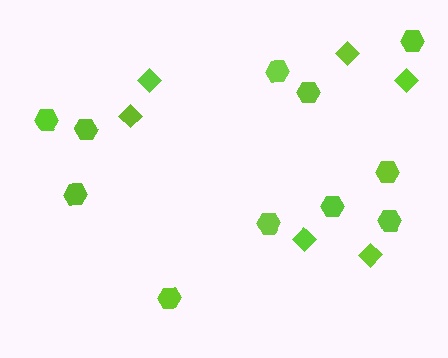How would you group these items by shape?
There are 2 groups: one group of diamonds (6) and one group of hexagons (11).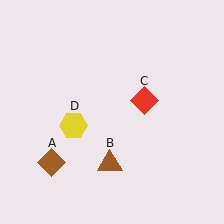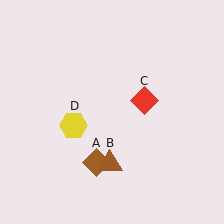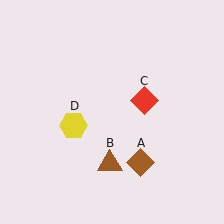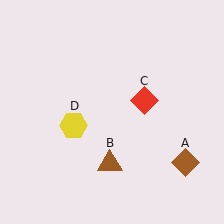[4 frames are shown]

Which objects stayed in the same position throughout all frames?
Brown triangle (object B) and red diamond (object C) and yellow hexagon (object D) remained stationary.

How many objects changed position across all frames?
1 object changed position: brown diamond (object A).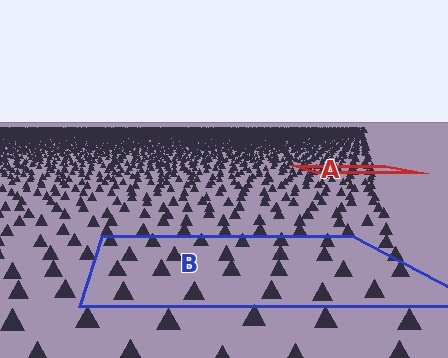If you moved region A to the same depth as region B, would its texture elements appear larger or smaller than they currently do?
They would appear larger. At a closer depth, the same texture elements are projected at a bigger on-screen size.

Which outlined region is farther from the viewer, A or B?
Region A is farther from the viewer — the texture elements inside it appear smaller and more densely packed.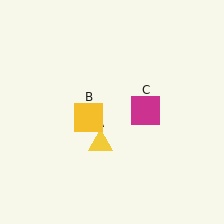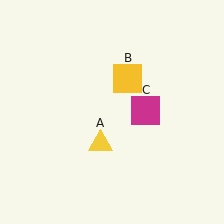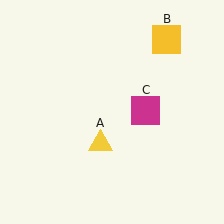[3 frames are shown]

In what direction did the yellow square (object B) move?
The yellow square (object B) moved up and to the right.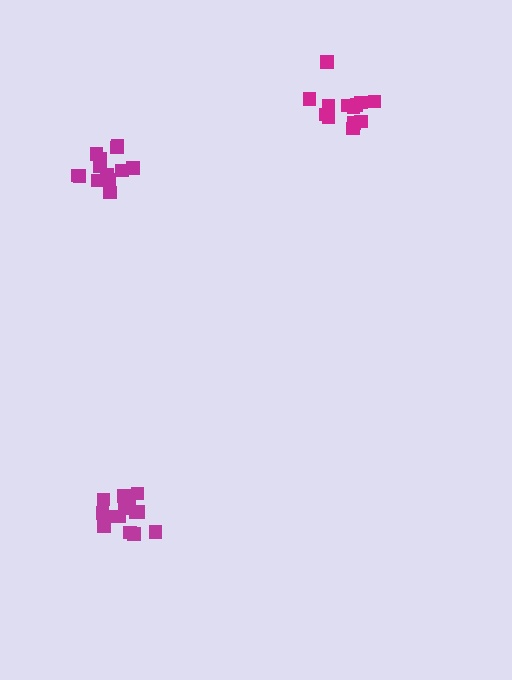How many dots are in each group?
Group 1: 13 dots, Group 2: 14 dots, Group 3: 15 dots (42 total).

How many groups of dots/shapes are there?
There are 3 groups.